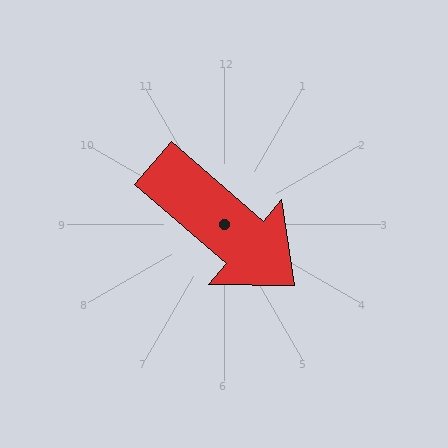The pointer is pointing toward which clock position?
Roughly 4 o'clock.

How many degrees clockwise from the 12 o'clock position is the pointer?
Approximately 131 degrees.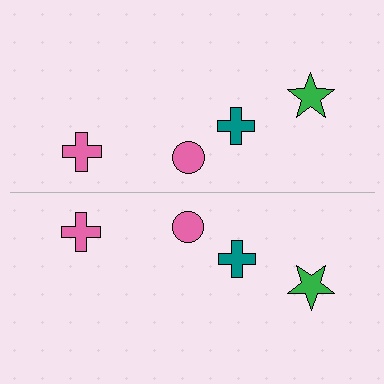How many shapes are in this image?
There are 8 shapes in this image.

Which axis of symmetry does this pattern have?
The pattern has a horizontal axis of symmetry running through the center of the image.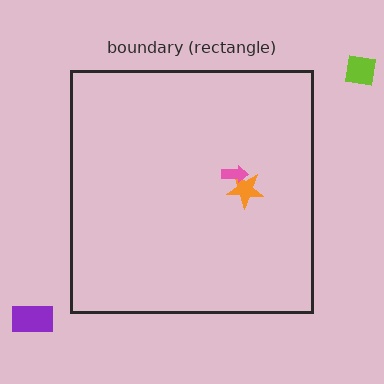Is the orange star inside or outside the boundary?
Inside.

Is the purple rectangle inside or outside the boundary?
Outside.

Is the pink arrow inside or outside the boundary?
Inside.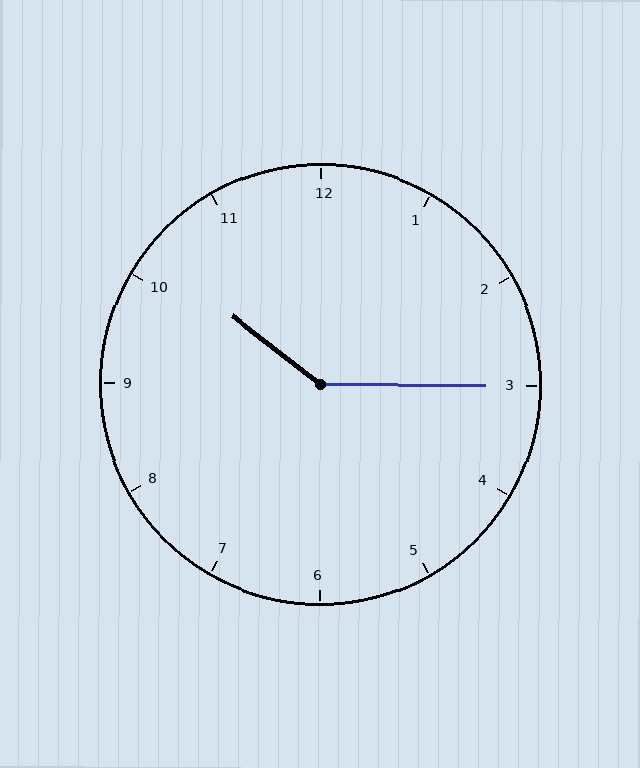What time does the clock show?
10:15.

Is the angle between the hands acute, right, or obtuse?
It is obtuse.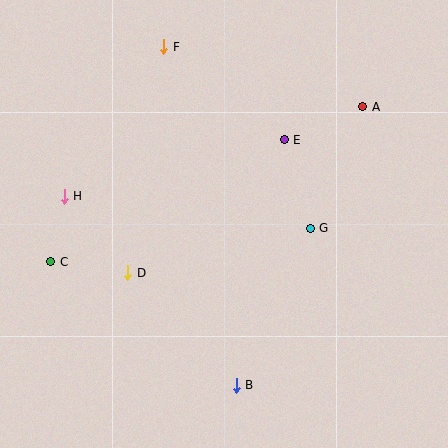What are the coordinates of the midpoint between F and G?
The midpoint between F and G is at (237, 138).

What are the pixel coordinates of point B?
Point B is at (236, 385).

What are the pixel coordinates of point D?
Point D is at (128, 273).